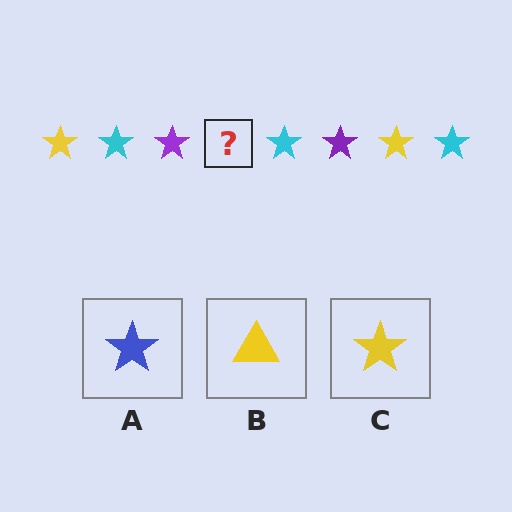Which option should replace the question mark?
Option C.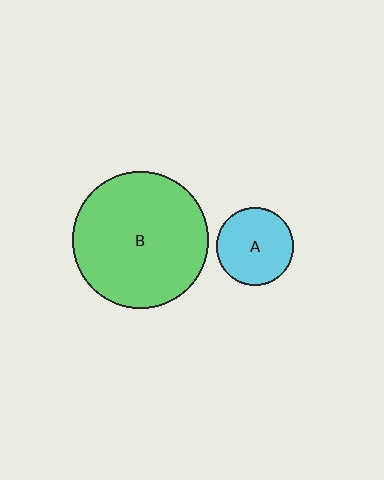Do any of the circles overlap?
No, none of the circles overlap.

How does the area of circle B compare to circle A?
Approximately 3.1 times.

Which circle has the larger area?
Circle B (green).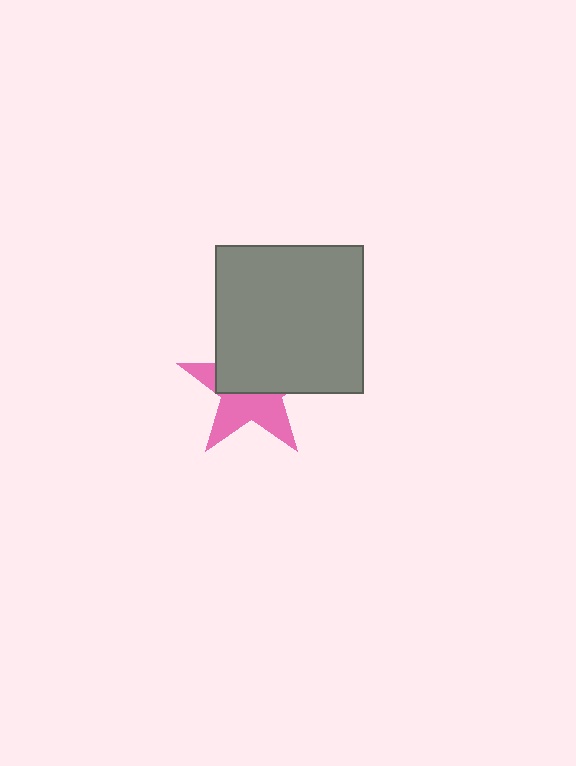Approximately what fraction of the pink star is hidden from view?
Roughly 52% of the pink star is hidden behind the gray square.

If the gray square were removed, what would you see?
You would see the complete pink star.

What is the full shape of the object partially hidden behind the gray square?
The partially hidden object is a pink star.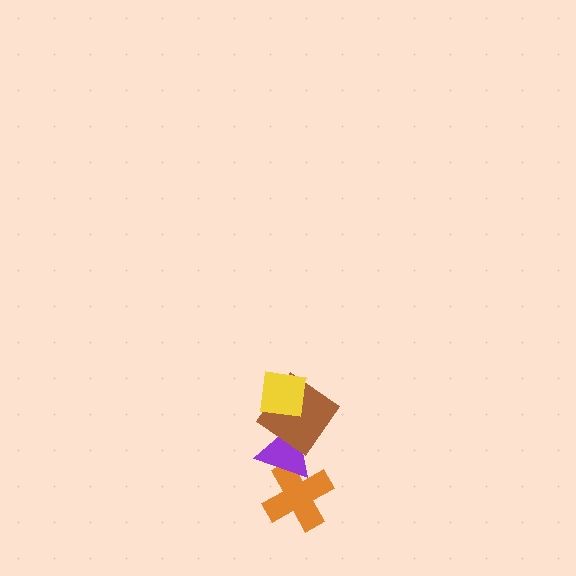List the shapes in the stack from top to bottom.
From top to bottom: the yellow square, the brown diamond, the purple triangle, the orange cross.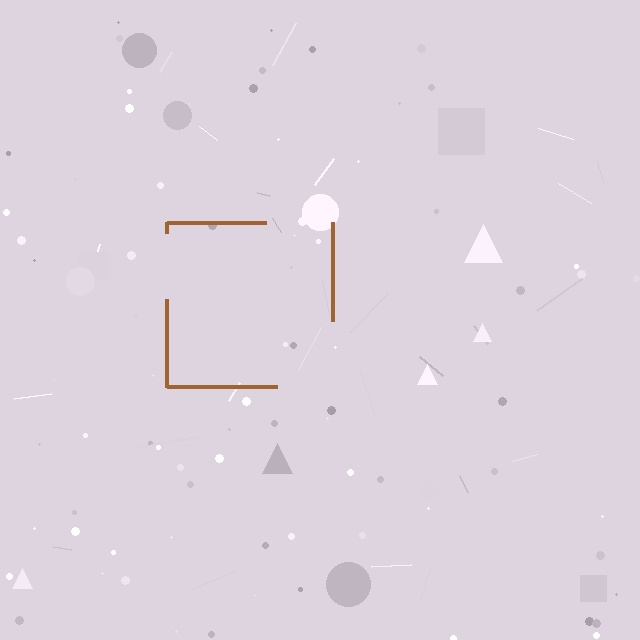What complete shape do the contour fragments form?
The contour fragments form a square.